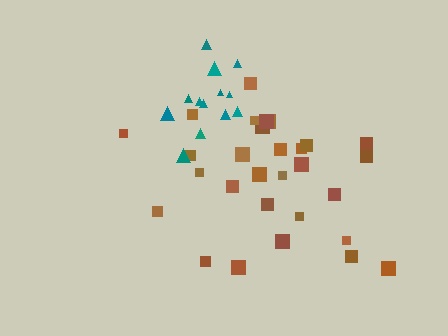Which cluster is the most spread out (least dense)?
Brown.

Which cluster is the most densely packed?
Teal.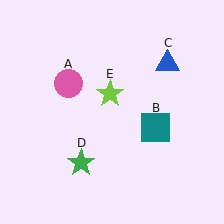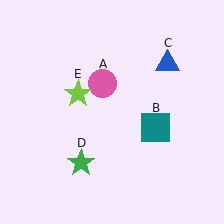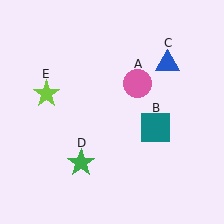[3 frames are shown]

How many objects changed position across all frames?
2 objects changed position: pink circle (object A), lime star (object E).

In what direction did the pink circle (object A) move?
The pink circle (object A) moved right.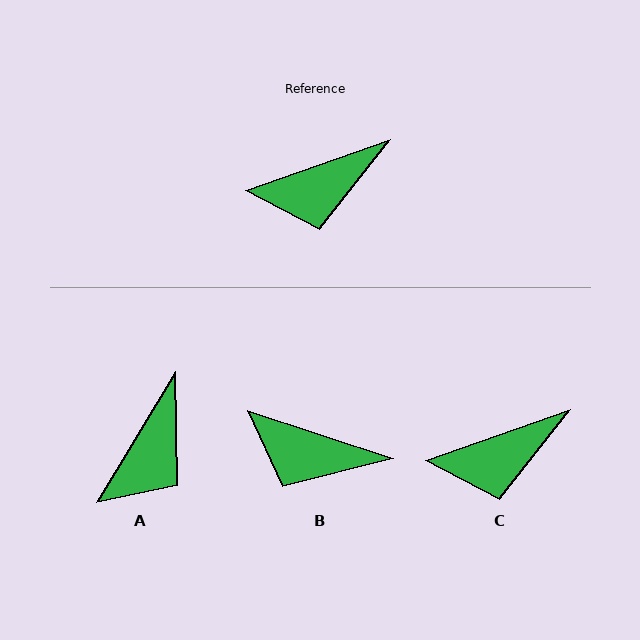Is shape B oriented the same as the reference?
No, it is off by about 38 degrees.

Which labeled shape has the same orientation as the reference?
C.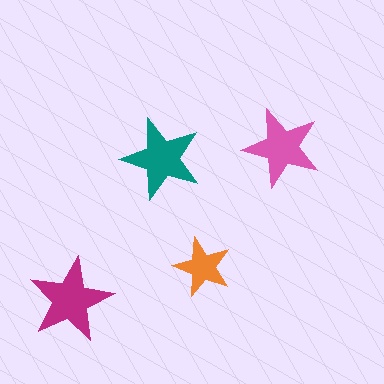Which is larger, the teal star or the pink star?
The teal one.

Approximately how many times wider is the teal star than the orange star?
About 1.5 times wider.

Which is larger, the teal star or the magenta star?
The magenta one.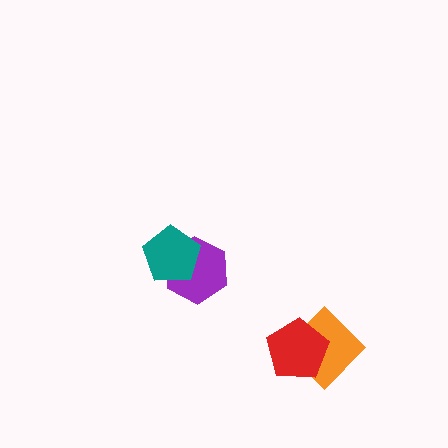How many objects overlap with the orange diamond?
1 object overlaps with the orange diamond.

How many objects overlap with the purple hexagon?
1 object overlaps with the purple hexagon.